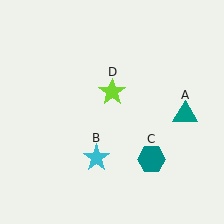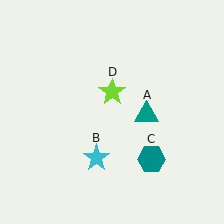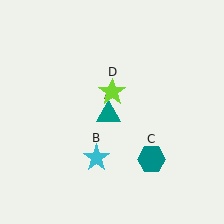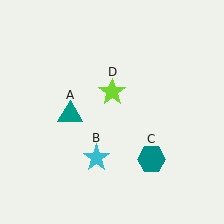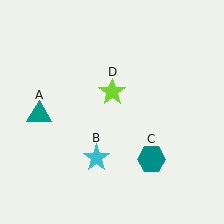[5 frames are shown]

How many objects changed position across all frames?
1 object changed position: teal triangle (object A).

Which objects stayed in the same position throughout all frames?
Cyan star (object B) and teal hexagon (object C) and lime star (object D) remained stationary.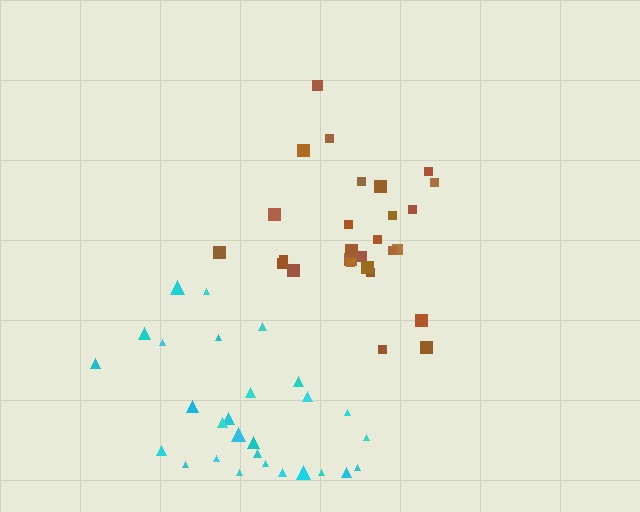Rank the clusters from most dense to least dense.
brown, cyan.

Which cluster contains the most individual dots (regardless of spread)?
Cyan (28).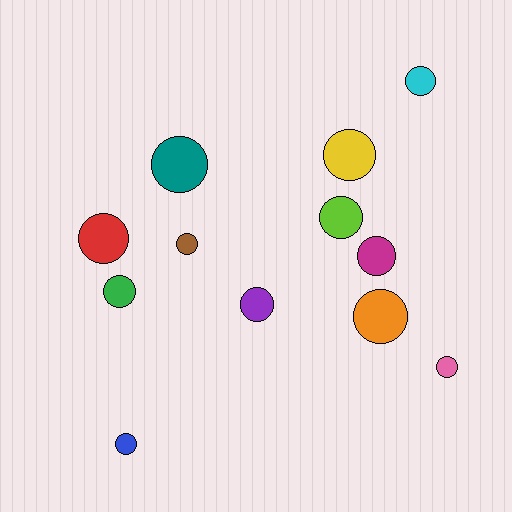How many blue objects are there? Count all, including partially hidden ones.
There is 1 blue object.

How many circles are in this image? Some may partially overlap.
There are 12 circles.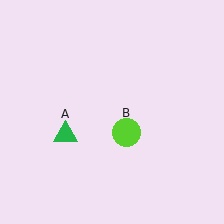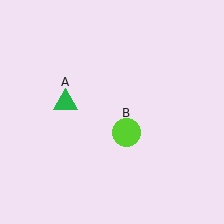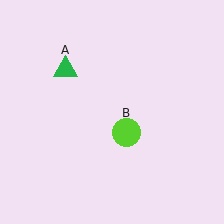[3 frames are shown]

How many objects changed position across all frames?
1 object changed position: green triangle (object A).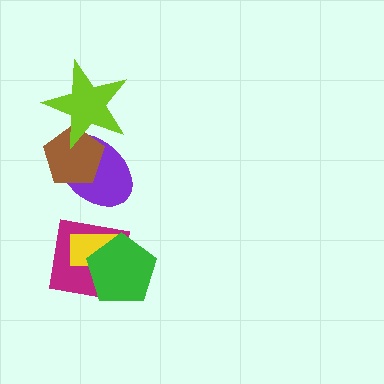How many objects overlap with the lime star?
2 objects overlap with the lime star.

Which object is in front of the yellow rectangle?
The green pentagon is in front of the yellow rectangle.